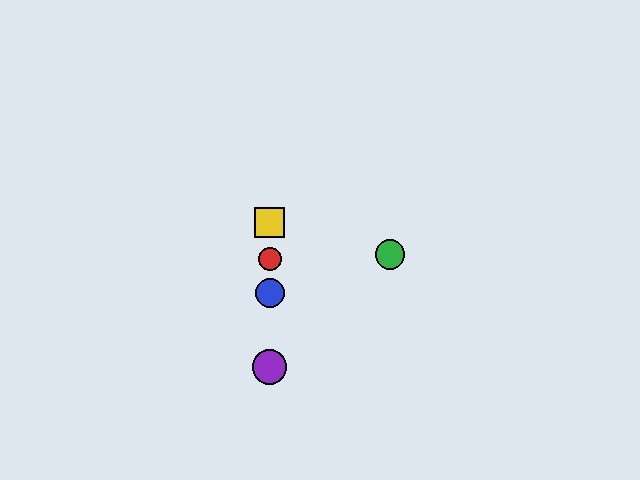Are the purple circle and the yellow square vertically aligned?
Yes, both are at x≈270.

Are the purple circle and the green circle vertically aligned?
No, the purple circle is at x≈270 and the green circle is at x≈390.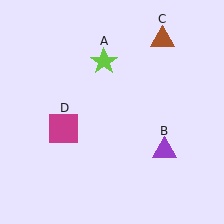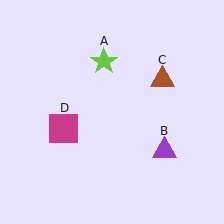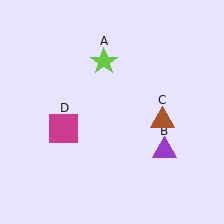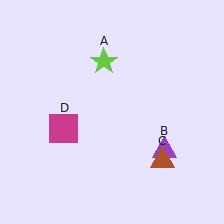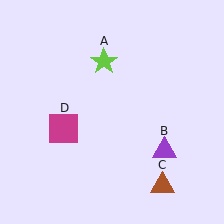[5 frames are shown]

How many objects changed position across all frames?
1 object changed position: brown triangle (object C).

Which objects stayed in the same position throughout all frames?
Lime star (object A) and purple triangle (object B) and magenta square (object D) remained stationary.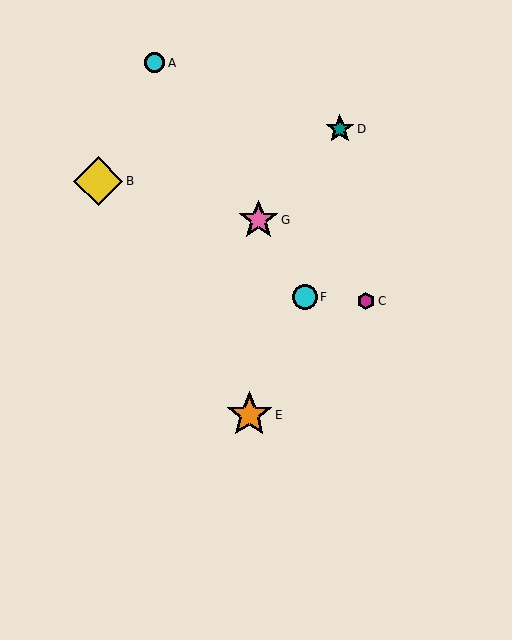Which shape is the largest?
The yellow diamond (labeled B) is the largest.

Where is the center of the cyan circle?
The center of the cyan circle is at (305, 297).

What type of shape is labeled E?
Shape E is an orange star.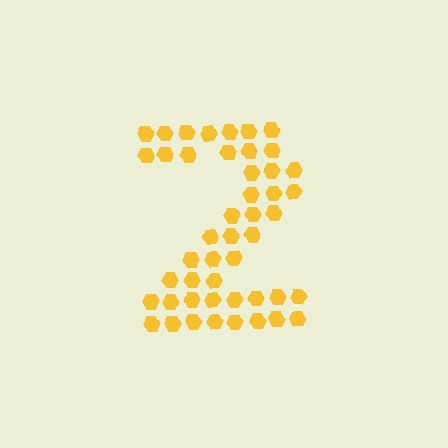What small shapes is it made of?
It is made of small hexagons.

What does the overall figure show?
The overall figure shows the digit 2.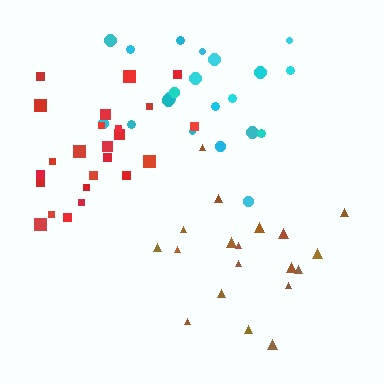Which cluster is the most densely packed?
Red.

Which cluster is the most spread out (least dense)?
Cyan.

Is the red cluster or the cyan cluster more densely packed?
Red.